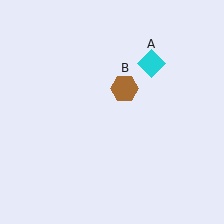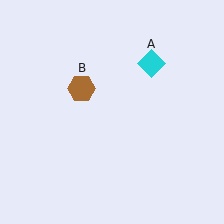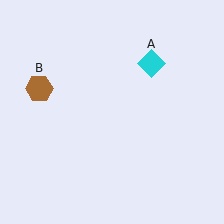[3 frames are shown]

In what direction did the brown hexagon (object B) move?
The brown hexagon (object B) moved left.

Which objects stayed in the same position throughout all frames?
Cyan diamond (object A) remained stationary.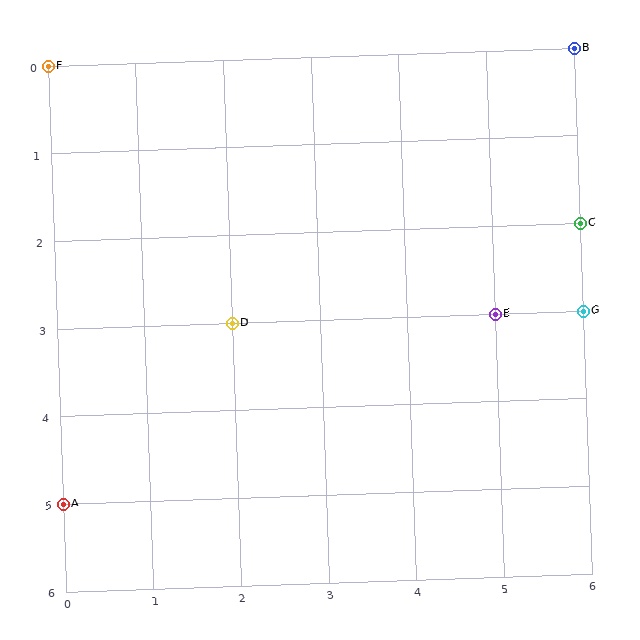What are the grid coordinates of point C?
Point C is at grid coordinates (6, 2).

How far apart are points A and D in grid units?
Points A and D are 2 columns and 2 rows apart (about 2.8 grid units diagonally).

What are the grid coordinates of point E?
Point E is at grid coordinates (5, 3).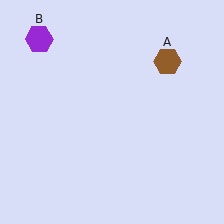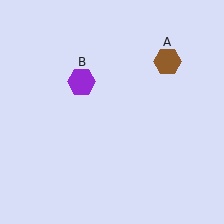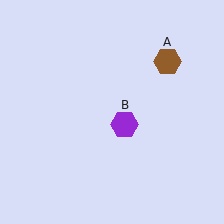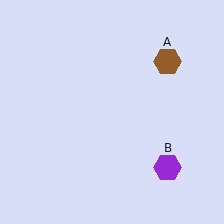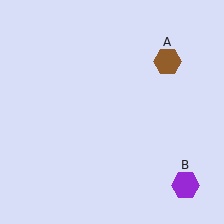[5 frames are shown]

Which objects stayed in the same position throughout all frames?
Brown hexagon (object A) remained stationary.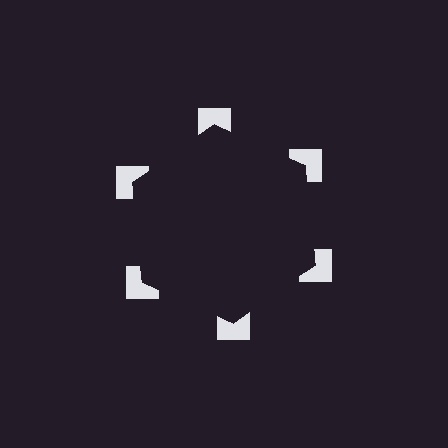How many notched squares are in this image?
There are 6 — one at each vertex of the illusory hexagon.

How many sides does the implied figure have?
6 sides.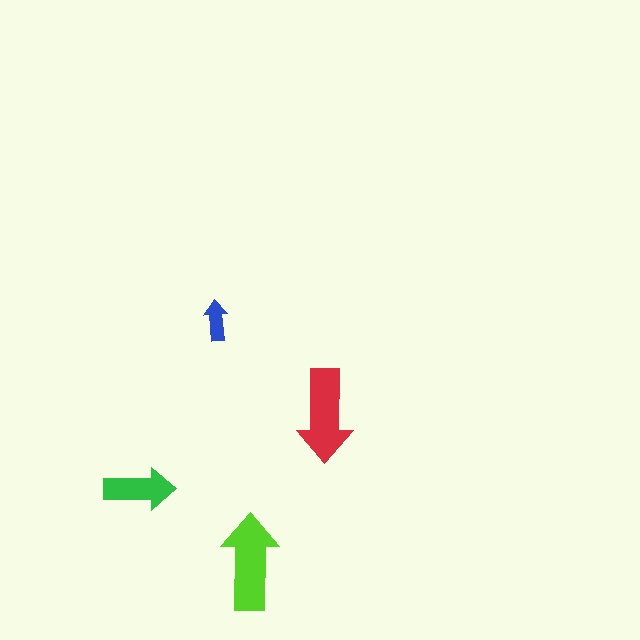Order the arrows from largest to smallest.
the lime one, the red one, the green one, the blue one.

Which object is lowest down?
The lime arrow is bottommost.